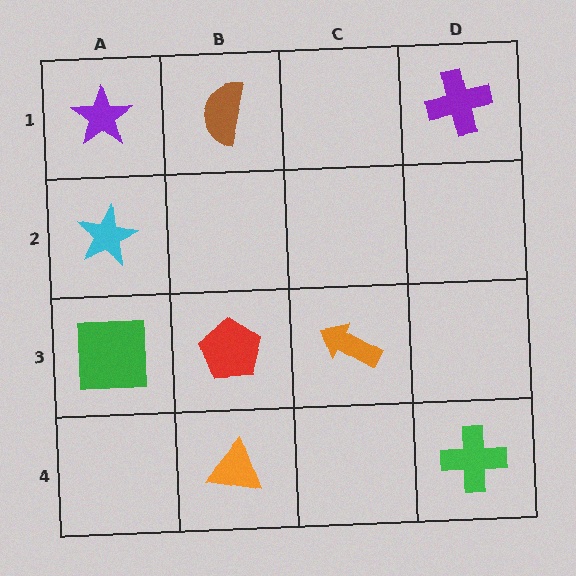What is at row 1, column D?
A purple cross.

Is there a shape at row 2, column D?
No, that cell is empty.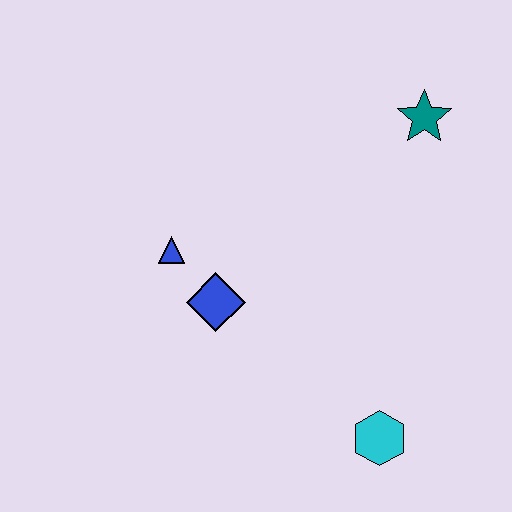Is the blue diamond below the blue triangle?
Yes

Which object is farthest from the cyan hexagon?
The teal star is farthest from the cyan hexagon.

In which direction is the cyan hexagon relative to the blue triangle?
The cyan hexagon is to the right of the blue triangle.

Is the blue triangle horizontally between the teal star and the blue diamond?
No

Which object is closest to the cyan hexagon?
The blue diamond is closest to the cyan hexagon.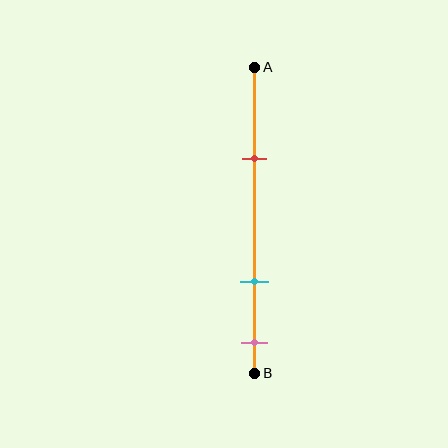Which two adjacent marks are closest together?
The cyan and pink marks are the closest adjacent pair.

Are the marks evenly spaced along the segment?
No, the marks are not evenly spaced.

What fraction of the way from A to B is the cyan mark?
The cyan mark is approximately 70% (0.7) of the way from A to B.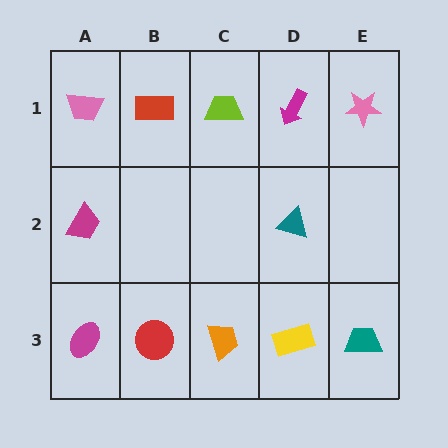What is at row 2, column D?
A teal triangle.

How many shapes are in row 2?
2 shapes.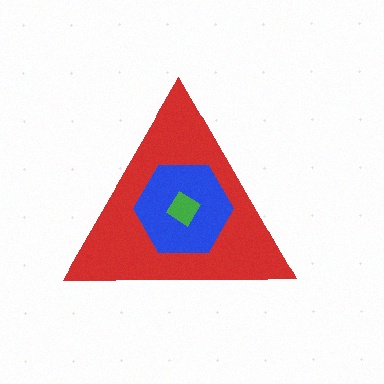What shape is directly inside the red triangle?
The blue hexagon.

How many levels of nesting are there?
3.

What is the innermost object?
The green diamond.